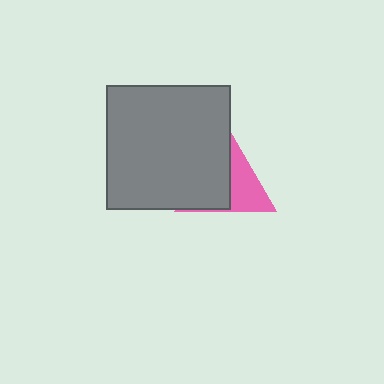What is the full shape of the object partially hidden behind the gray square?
The partially hidden object is a pink triangle.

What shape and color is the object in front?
The object in front is a gray square.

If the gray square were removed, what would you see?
You would see the complete pink triangle.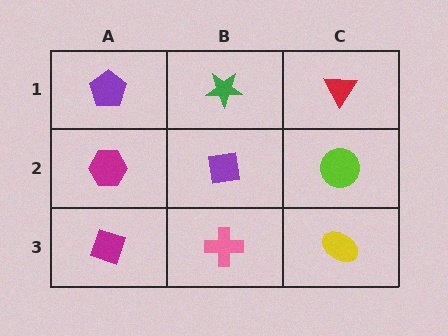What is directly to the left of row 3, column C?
A pink cross.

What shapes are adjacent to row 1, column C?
A lime circle (row 2, column C), a green star (row 1, column B).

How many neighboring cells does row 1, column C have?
2.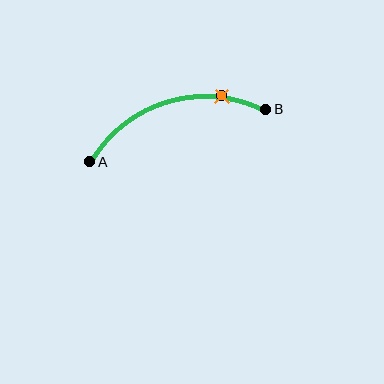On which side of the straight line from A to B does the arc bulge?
The arc bulges above the straight line connecting A and B.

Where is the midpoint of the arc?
The arc midpoint is the point on the curve farthest from the straight line joining A and B. It sits above that line.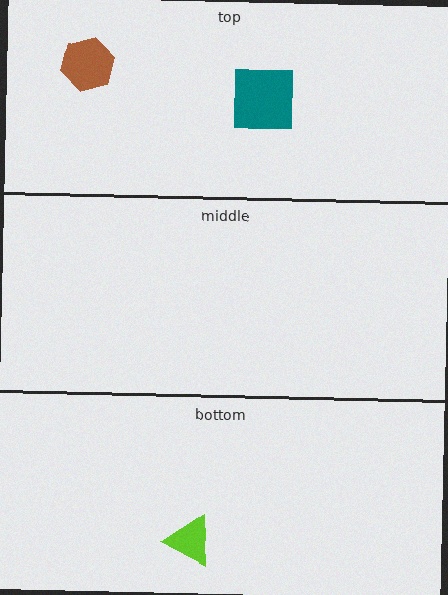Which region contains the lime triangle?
The bottom region.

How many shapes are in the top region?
2.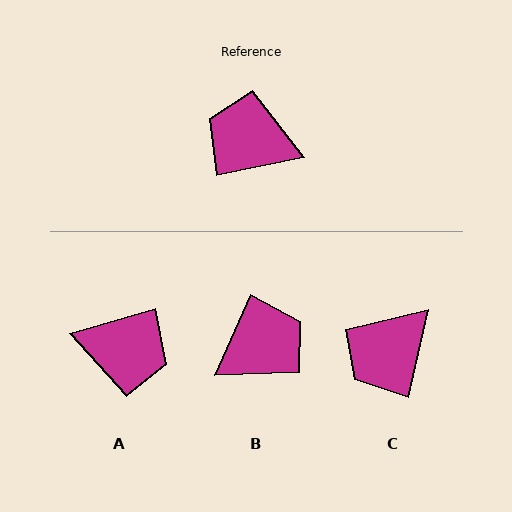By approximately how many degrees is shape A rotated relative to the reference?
Approximately 175 degrees clockwise.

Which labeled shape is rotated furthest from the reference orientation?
A, about 175 degrees away.